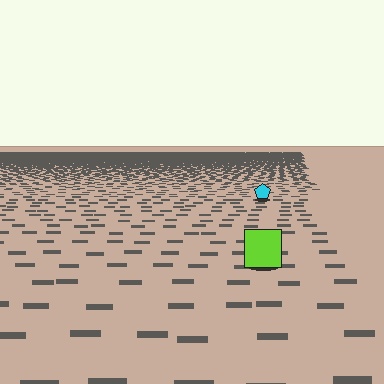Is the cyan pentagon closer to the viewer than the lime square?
No. The lime square is closer — you can tell from the texture gradient: the ground texture is coarser near it.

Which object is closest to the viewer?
The lime square is closest. The texture marks near it are larger and more spread out.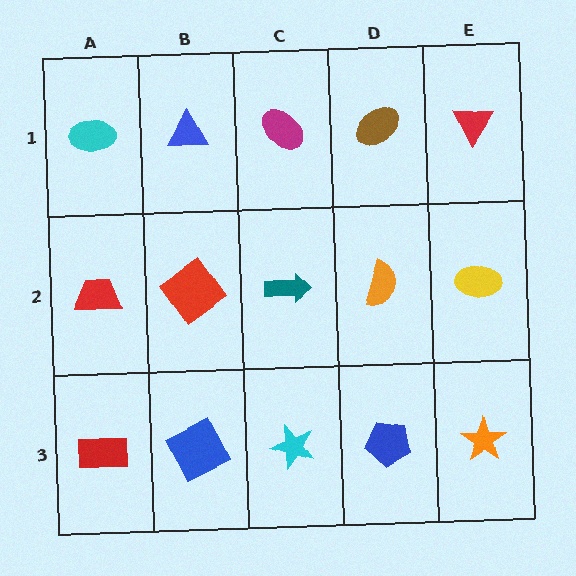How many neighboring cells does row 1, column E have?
2.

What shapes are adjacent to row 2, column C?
A magenta ellipse (row 1, column C), a cyan star (row 3, column C), a red diamond (row 2, column B), an orange semicircle (row 2, column D).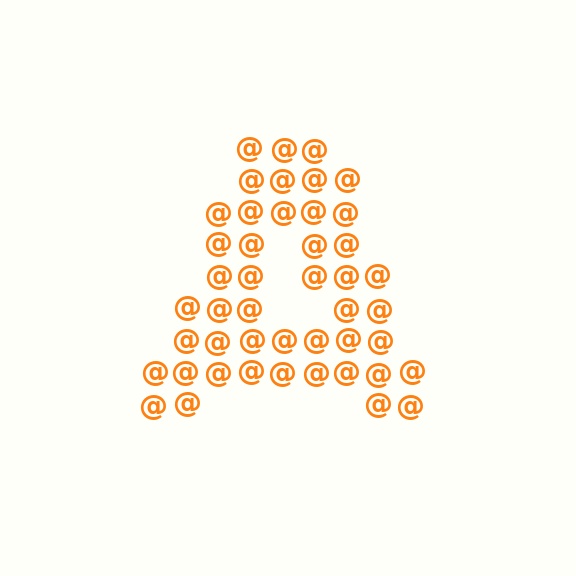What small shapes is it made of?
It is made of small at signs.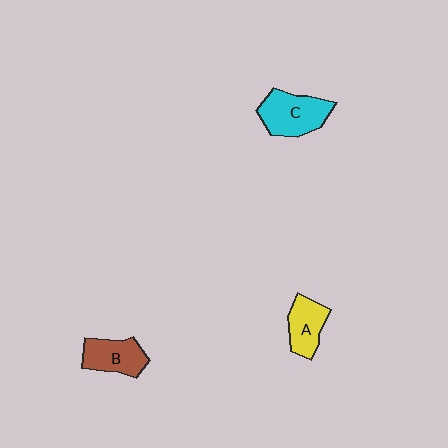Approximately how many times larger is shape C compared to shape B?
Approximately 1.3 times.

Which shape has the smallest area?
Shape A (yellow).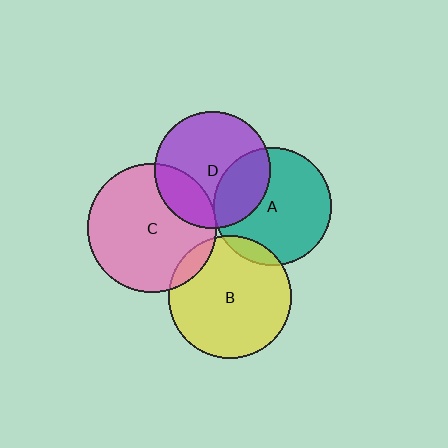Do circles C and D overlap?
Yes.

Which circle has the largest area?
Circle C (pink).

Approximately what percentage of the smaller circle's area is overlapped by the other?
Approximately 25%.